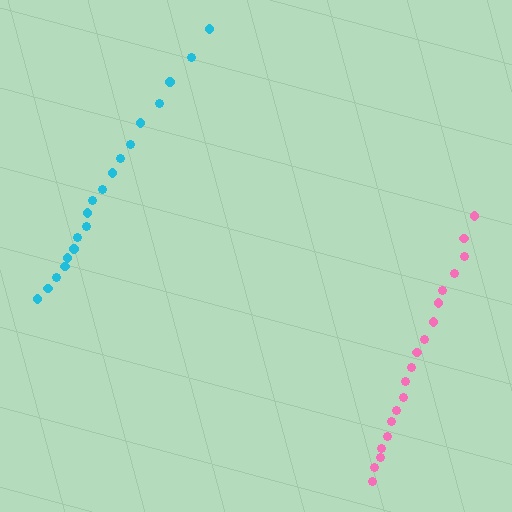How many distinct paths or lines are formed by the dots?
There are 2 distinct paths.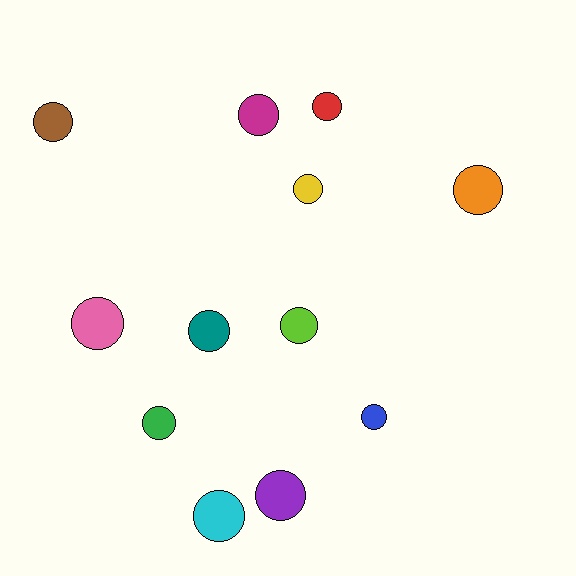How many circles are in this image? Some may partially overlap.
There are 12 circles.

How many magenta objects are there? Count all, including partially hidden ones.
There is 1 magenta object.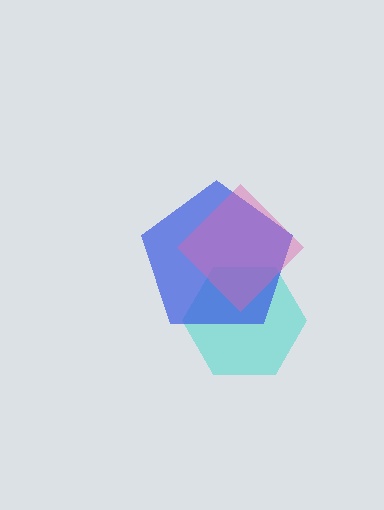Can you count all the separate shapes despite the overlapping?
Yes, there are 3 separate shapes.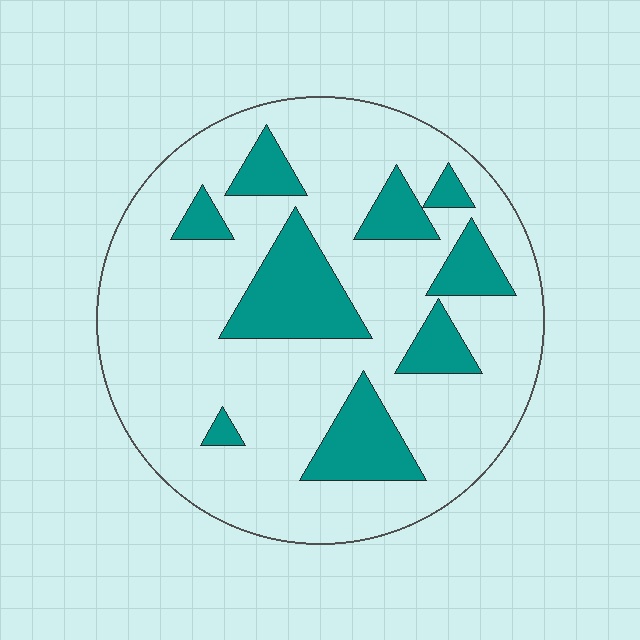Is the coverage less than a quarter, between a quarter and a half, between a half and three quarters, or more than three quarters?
Less than a quarter.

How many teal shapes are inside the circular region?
9.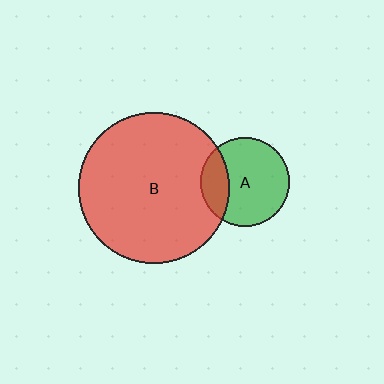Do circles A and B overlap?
Yes.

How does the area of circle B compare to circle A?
Approximately 2.9 times.